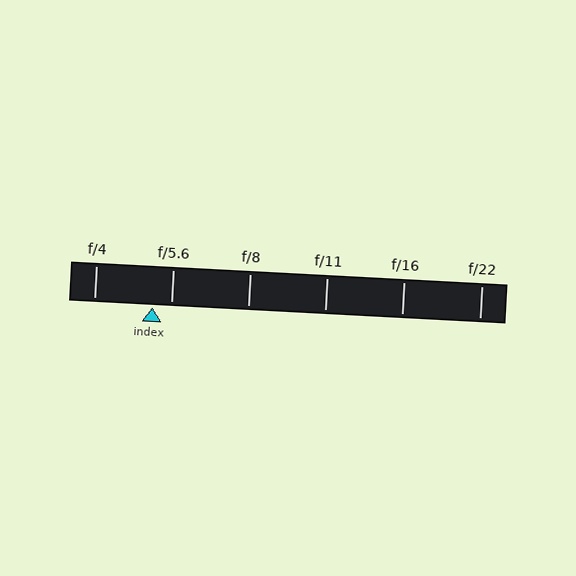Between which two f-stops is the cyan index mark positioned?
The index mark is between f/4 and f/5.6.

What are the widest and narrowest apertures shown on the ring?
The widest aperture shown is f/4 and the narrowest is f/22.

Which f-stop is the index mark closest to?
The index mark is closest to f/5.6.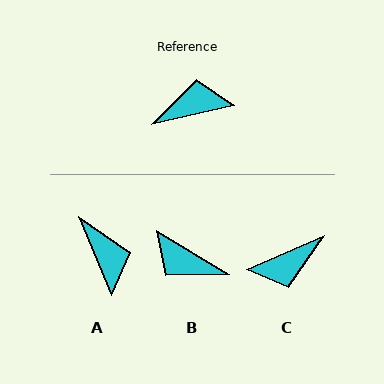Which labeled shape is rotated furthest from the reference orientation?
C, about 170 degrees away.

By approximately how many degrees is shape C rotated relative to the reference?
Approximately 170 degrees clockwise.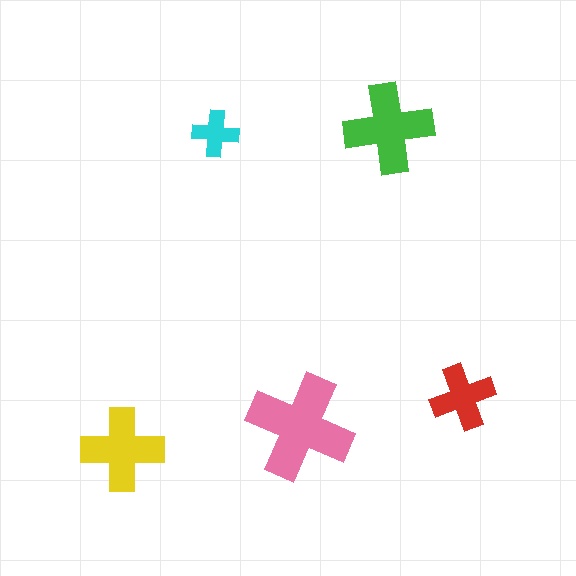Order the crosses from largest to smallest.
the pink one, the green one, the yellow one, the red one, the cyan one.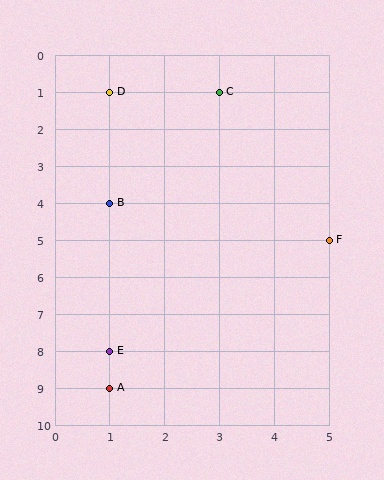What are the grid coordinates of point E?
Point E is at grid coordinates (1, 8).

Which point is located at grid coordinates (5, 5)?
Point F is at (5, 5).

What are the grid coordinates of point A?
Point A is at grid coordinates (1, 9).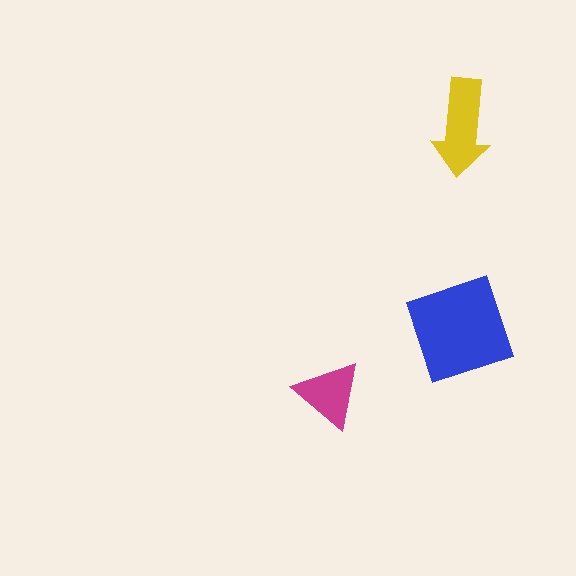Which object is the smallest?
The magenta triangle.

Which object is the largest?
The blue square.